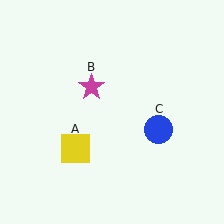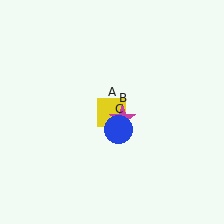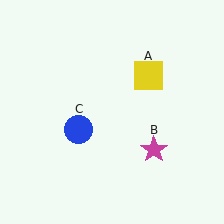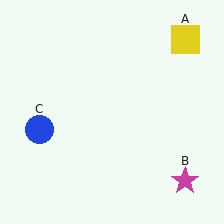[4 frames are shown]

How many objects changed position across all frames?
3 objects changed position: yellow square (object A), magenta star (object B), blue circle (object C).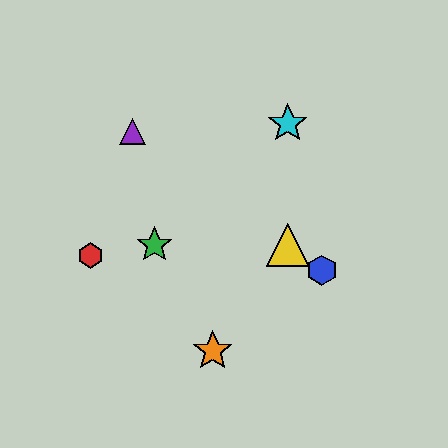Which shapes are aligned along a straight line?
The blue hexagon, the yellow triangle, the purple triangle are aligned along a straight line.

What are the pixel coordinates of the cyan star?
The cyan star is at (288, 124).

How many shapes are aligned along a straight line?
3 shapes (the blue hexagon, the yellow triangle, the purple triangle) are aligned along a straight line.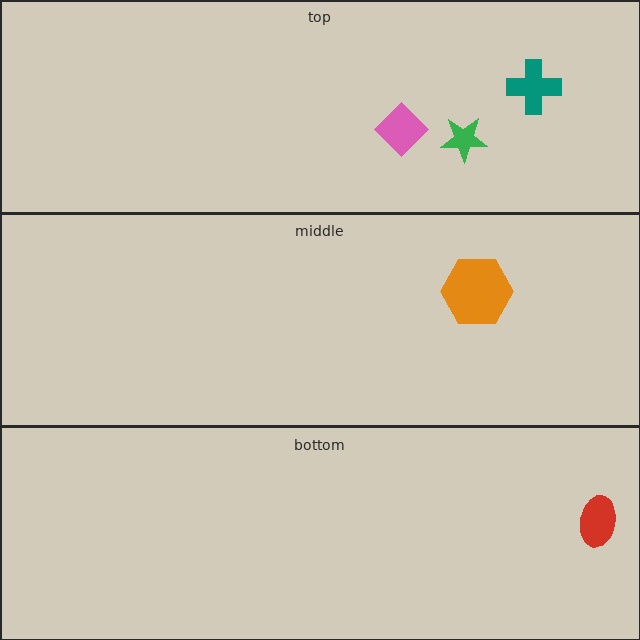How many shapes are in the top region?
3.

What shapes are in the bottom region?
The red ellipse.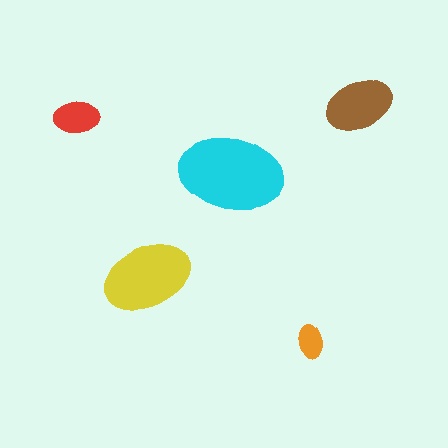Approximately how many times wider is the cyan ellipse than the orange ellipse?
About 3 times wider.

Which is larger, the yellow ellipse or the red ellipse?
The yellow one.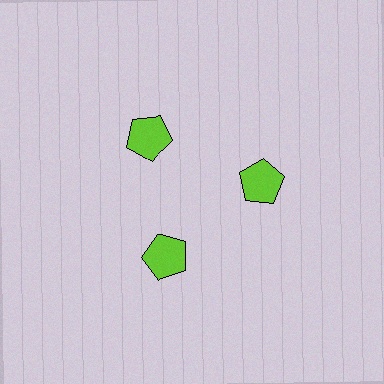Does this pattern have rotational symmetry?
Yes, this pattern has 3-fold rotational symmetry. It looks the same after rotating 120 degrees around the center.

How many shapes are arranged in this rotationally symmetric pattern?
There are 3 shapes, arranged in 3 groups of 1.